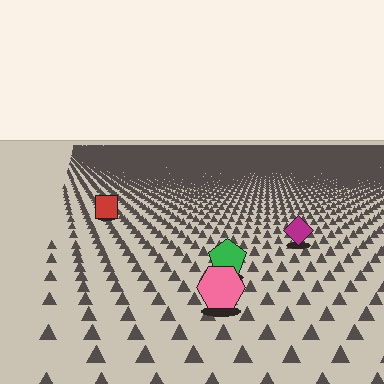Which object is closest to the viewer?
The pink hexagon is closest. The texture marks near it are larger and more spread out.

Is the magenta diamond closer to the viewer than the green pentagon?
No. The green pentagon is closer — you can tell from the texture gradient: the ground texture is coarser near it.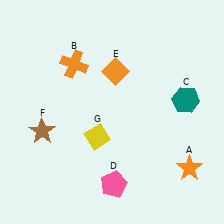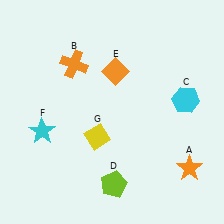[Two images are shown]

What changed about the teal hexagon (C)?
In Image 1, C is teal. In Image 2, it changed to cyan.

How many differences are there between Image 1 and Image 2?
There are 3 differences between the two images.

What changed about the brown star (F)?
In Image 1, F is brown. In Image 2, it changed to cyan.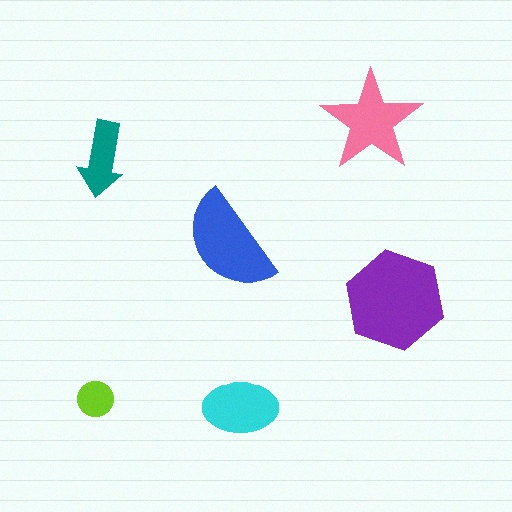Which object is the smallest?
The lime circle.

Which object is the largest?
The purple hexagon.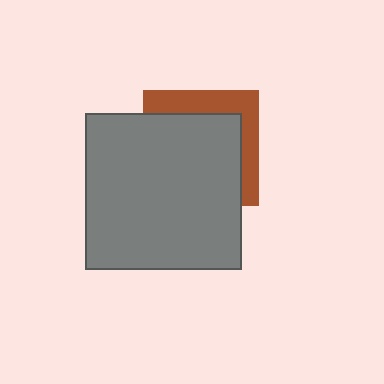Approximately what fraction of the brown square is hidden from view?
Roughly 67% of the brown square is hidden behind the gray square.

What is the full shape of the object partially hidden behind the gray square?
The partially hidden object is a brown square.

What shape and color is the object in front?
The object in front is a gray square.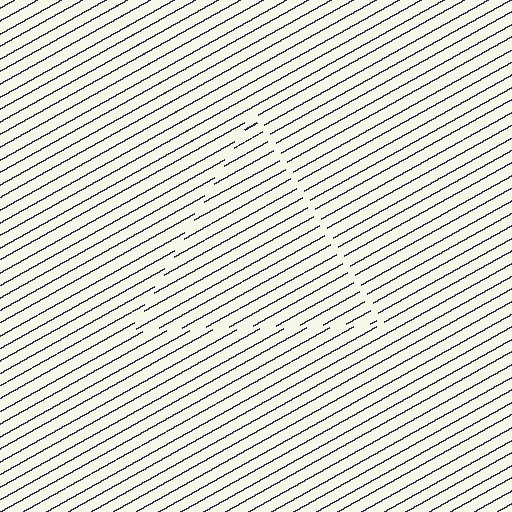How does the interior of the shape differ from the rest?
The interior of the shape contains the same grating, shifted by half a period — the contour is defined by the phase discontinuity where line-ends from the inner and outer gratings abut.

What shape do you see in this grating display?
An illusory triangle. The interior of the shape contains the same grating, shifted by half a period — the contour is defined by the phase discontinuity where line-ends from the inner and outer gratings abut.